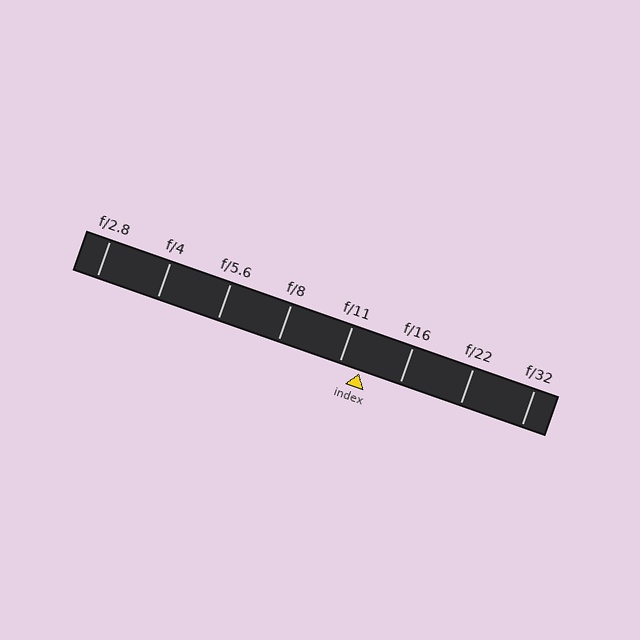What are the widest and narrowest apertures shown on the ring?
The widest aperture shown is f/2.8 and the narrowest is f/32.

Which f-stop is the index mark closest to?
The index mark is closest to f/11.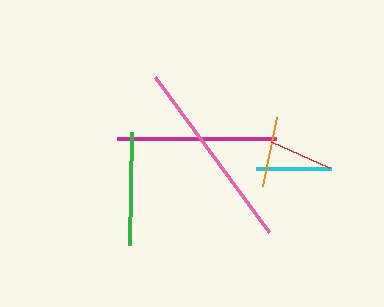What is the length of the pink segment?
The pink segment is approximately 192 pixels long.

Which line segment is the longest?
The pink line is the longest at approximately 192 pixels.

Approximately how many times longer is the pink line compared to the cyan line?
The pink line is approximately 2.6 times the length of the cyan line.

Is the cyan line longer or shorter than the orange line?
The cyan line is longer than the orange line.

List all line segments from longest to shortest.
From longest to shortest: pink, magenta, green, cyan, orange, red.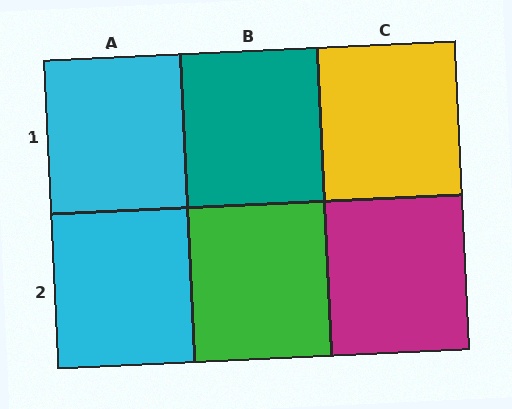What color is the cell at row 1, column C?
Yellow.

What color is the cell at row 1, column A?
Cyan.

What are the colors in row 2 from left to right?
Cyan, green, magenta.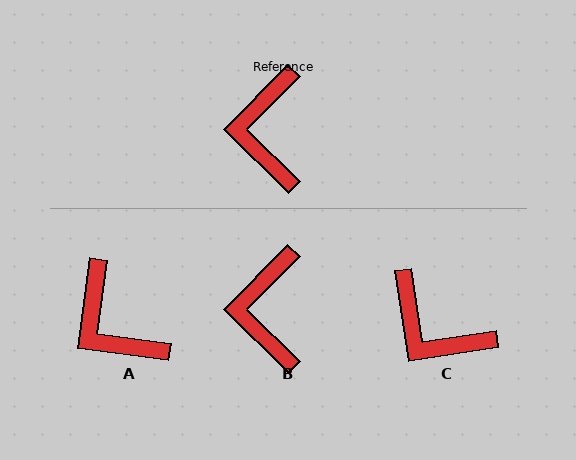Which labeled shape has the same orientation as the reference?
B.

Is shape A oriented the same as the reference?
No, it is off by about 37 degrees.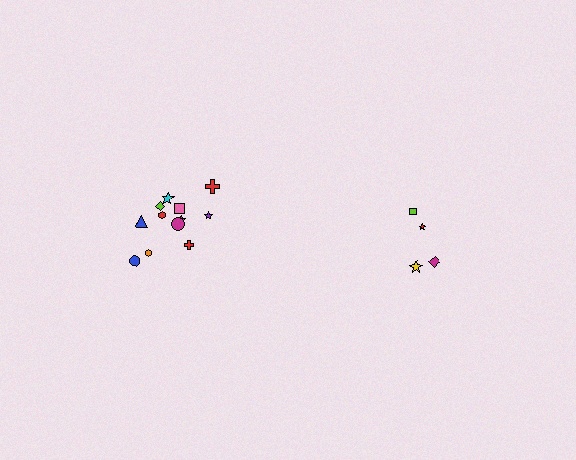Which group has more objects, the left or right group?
The left group.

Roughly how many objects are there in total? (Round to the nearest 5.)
Roughly 15 objects in total.